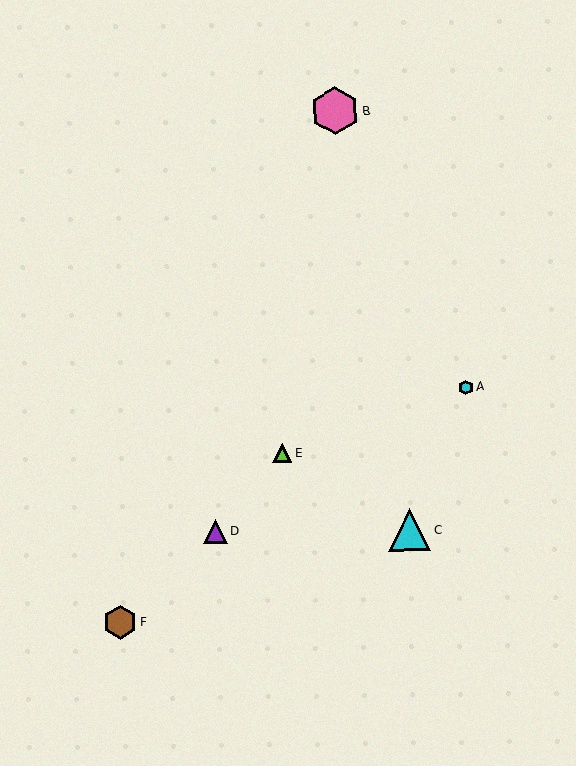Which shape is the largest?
The pink hexagon (labeled B) is the largest.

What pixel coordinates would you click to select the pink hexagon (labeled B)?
Click at (335, 111) to select the pink hexagon B.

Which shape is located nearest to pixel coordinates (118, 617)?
The brown hexagon (labeled F) at (120, 622) is nearest to that location.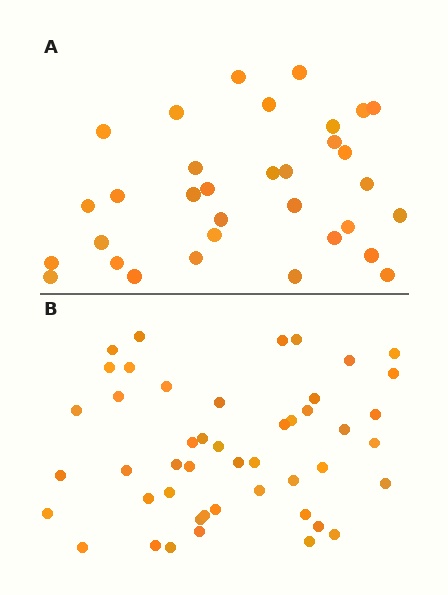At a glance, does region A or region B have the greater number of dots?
Region B (the bottom region) has more dots.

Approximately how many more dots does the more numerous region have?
Region B has approximately 15 more dots than region A.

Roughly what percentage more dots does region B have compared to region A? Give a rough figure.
About 40% more.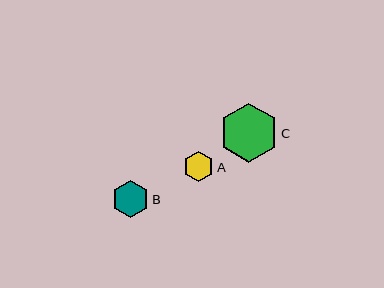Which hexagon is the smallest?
Hexagon A is the smallest with a size of approximately 31 pixels.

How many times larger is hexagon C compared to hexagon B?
Hexagon C is approximately 1.6 times the size of hexagon B.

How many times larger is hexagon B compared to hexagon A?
Hexagon B is approximately 1.2 times the size of hexagon A.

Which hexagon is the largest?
Hexagon C is the largest with a size of approximately 59 pixels.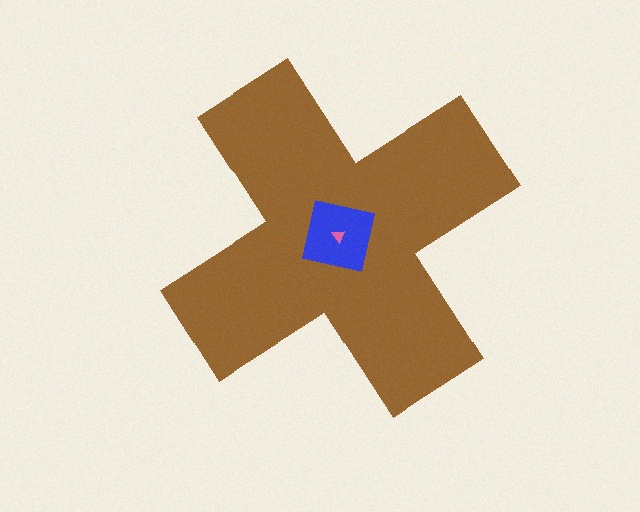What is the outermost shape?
The brown cross.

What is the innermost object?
The pink triangle.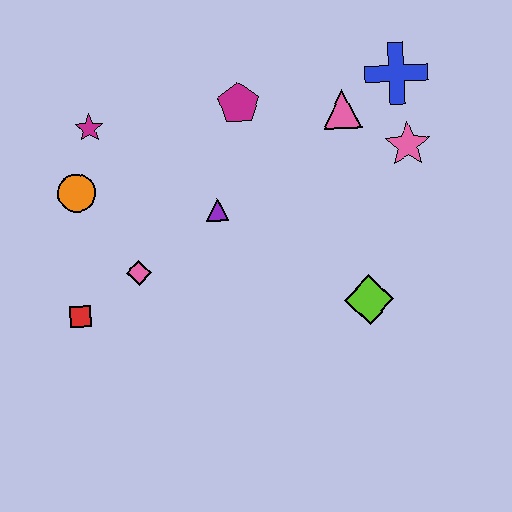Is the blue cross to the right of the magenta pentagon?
Yes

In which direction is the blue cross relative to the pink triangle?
The blue cross is to the right of the pink triangle.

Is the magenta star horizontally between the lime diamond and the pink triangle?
No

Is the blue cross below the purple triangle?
No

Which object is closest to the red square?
The pink diamond is closest to the red square.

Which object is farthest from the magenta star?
The lime diamond is farthest from the magenta star.